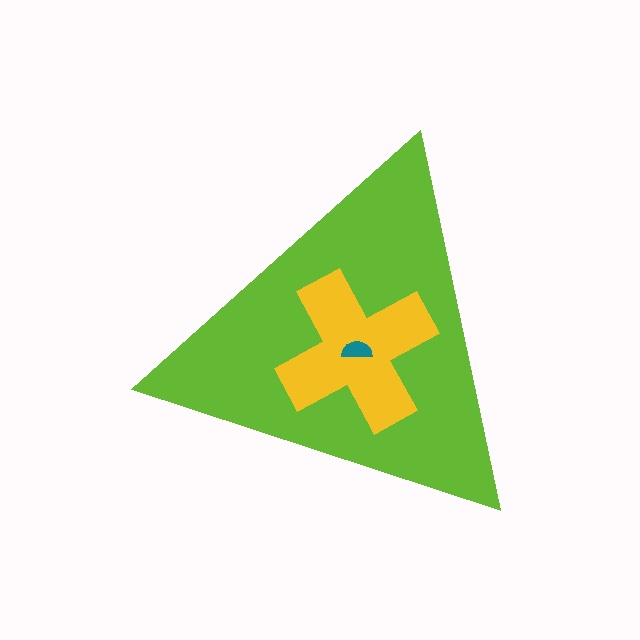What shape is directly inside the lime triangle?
The yellow cross.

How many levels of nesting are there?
3.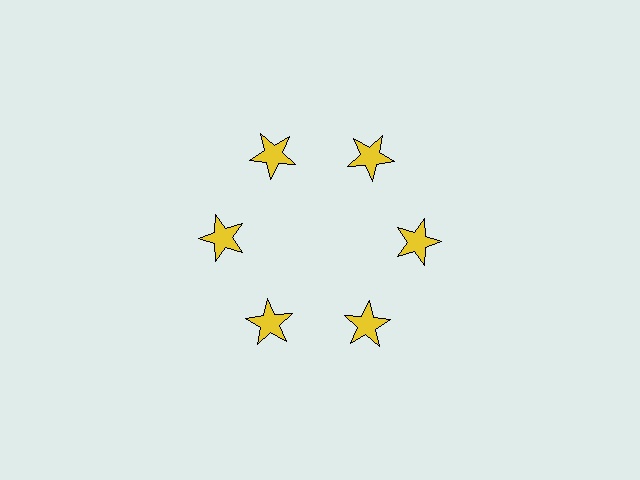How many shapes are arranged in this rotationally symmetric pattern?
There are 6 shapes, arranged in 6 groups of 1.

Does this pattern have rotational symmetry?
Yes, this pattern has 6-fold rotational symmetry. It looks the same after rotating 60 degrees around the center.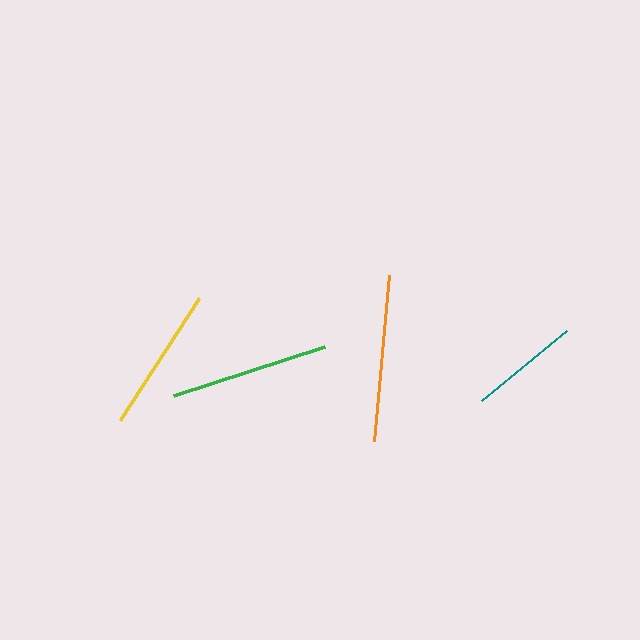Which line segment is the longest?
The orange line is the longest at approximately 166 pixels.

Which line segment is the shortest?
The teal line is the shortest at approximately 110 pixels.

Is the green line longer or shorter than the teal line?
The green line is longer than the teal line.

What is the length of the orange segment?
The orange segment is approximately 166 pixels long.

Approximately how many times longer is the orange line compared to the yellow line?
The orange line is approximately 1.1 times the length of the yellow line.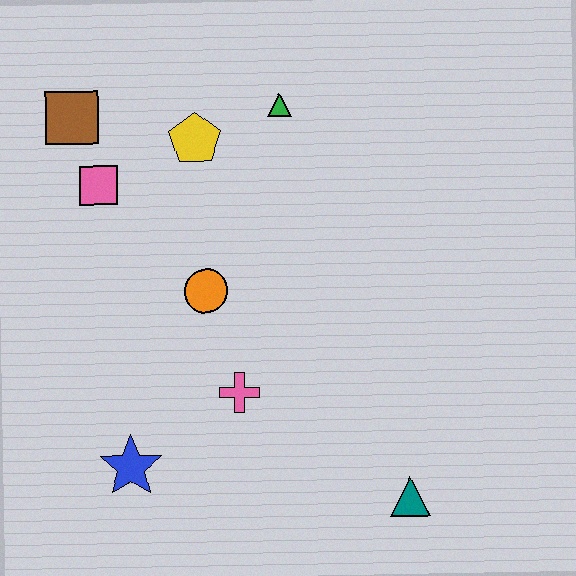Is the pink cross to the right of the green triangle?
No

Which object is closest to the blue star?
The pink cross is closest to the blue star.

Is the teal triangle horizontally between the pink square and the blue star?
No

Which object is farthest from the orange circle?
The teal triangle is farthest from the orange circle.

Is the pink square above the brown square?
No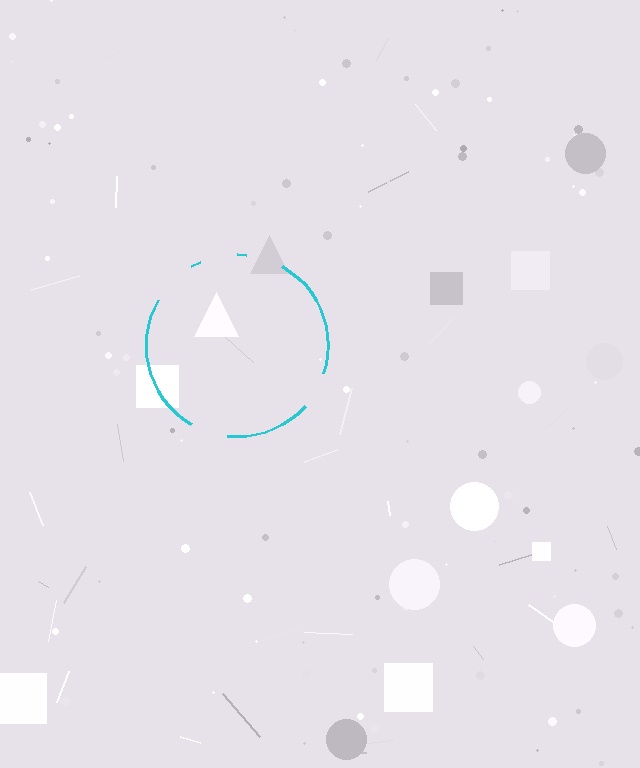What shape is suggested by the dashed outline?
The dashed outline suggests a circle.